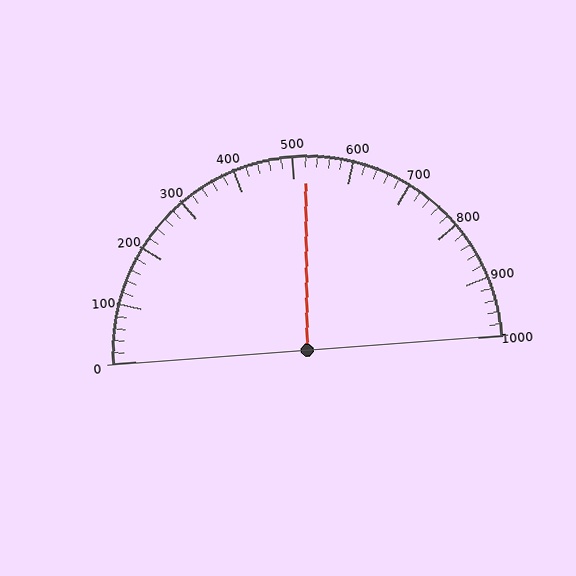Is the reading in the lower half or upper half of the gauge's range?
The reading is in the upper half of the range (0 to 1000).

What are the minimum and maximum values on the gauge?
The gauge ranges from 0 to 1000.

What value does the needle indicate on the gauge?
The needle indicates approximately 520.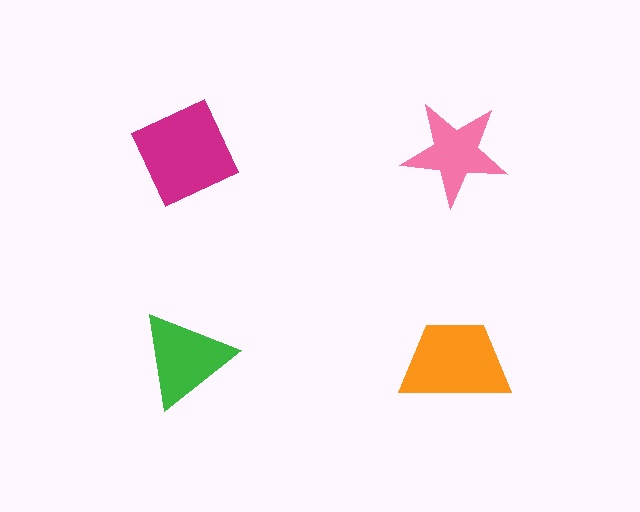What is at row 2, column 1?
A green triangle.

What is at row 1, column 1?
A magenta diamond.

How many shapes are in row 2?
2 shapes.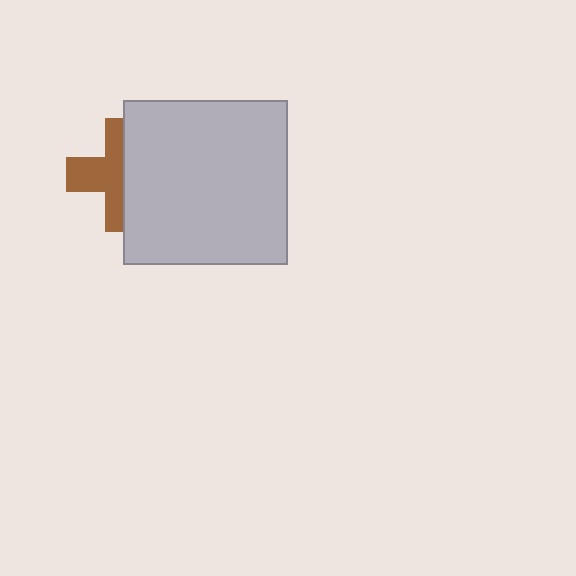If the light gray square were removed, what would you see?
You would see the complete brown cross.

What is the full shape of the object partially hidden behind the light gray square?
The partially hidden object is a brown cross.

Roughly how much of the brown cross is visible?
About half of it is visible (roughly 52%).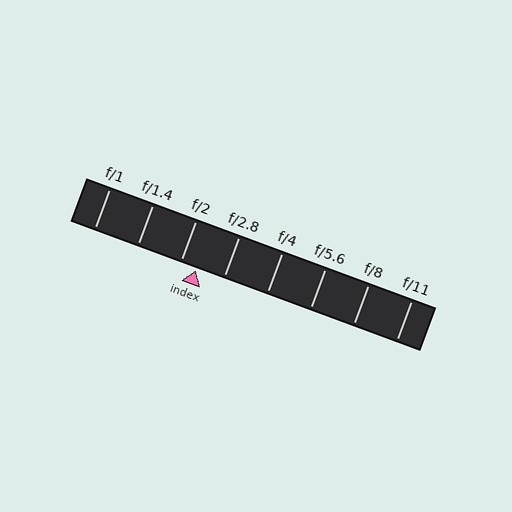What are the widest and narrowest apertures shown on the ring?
The widest aperture shown is f/1 and the narrowest is f/11.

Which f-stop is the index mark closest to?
The index mark is closest to f/2.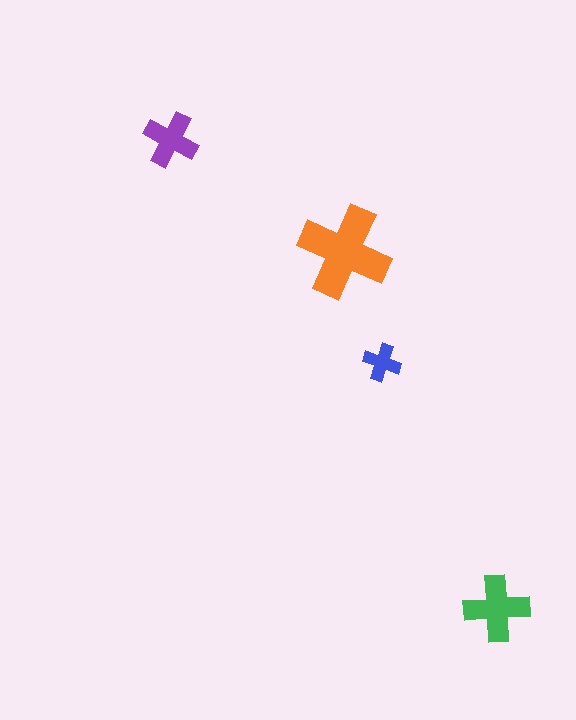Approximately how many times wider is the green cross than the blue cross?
About 2 times wider.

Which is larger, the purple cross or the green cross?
The green one.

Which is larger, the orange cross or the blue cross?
The orange one.